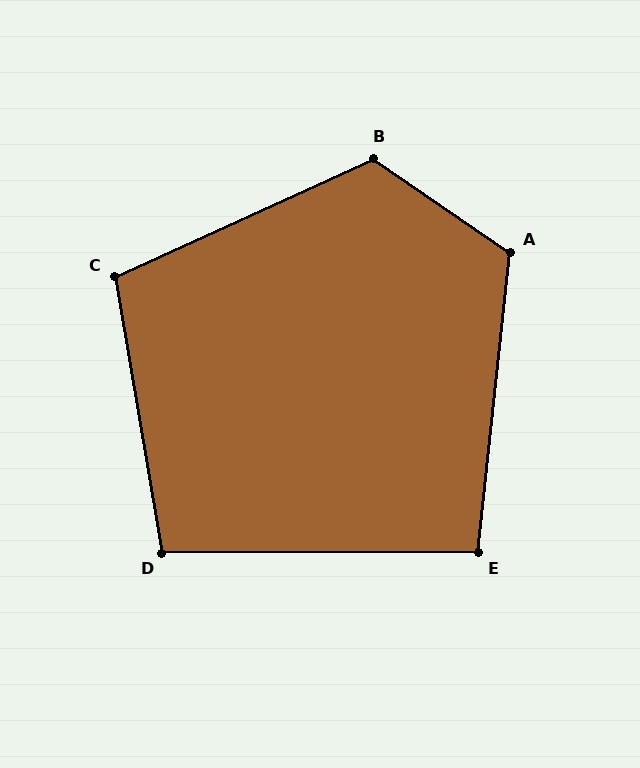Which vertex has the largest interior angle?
B, at approximately 121 degrees.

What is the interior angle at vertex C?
Approximately 105 degrees (obtuse).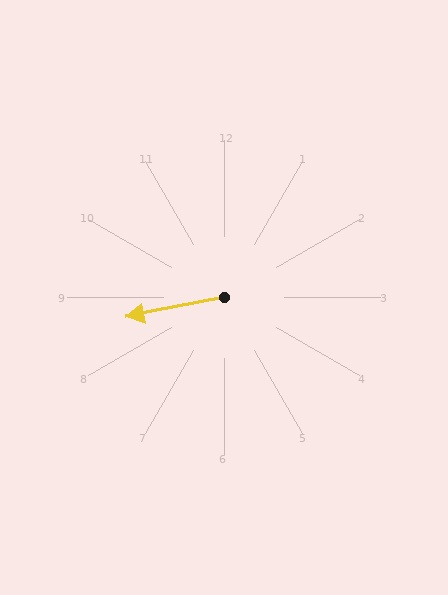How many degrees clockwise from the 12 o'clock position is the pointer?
Approximately 259 degrees.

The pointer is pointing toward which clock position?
Roughly 9 o'clock.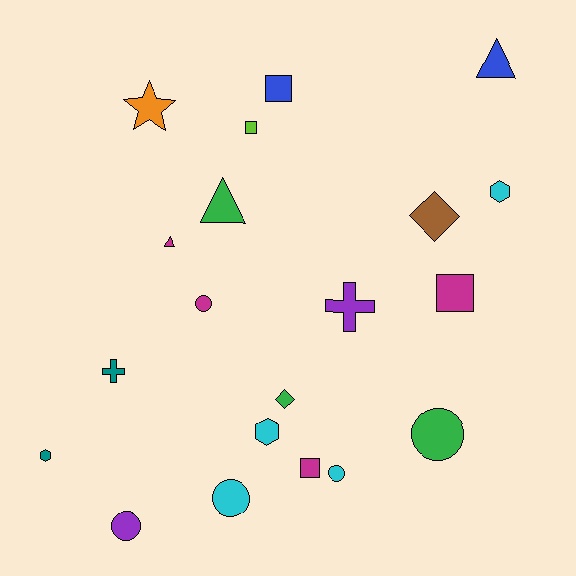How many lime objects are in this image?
There is 1 lime object.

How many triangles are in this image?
There are 3 triangles.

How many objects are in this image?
There are 20 objects.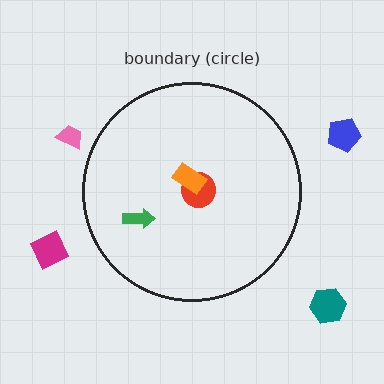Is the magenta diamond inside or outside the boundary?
Outside.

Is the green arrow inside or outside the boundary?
Inside.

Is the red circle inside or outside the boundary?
Inside.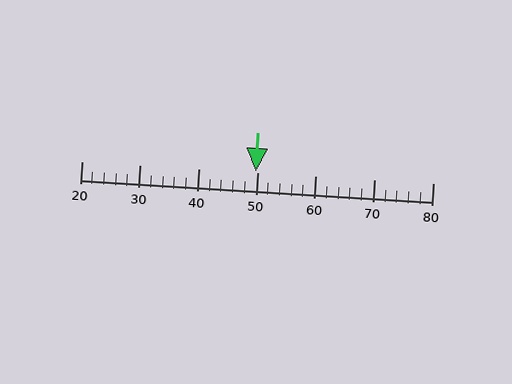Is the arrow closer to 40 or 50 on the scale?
The arrow is closer to 50.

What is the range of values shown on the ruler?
The ruler shows values from 20 to 80.